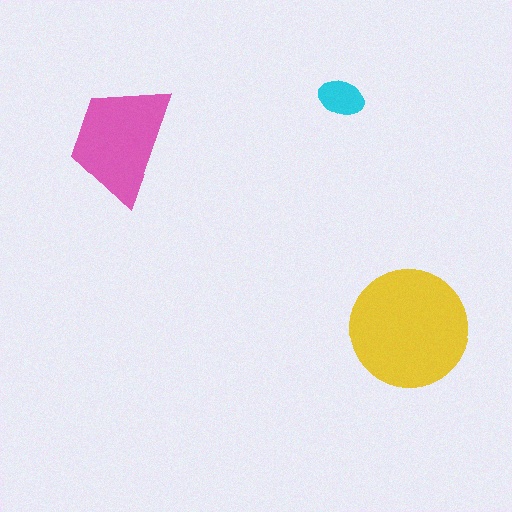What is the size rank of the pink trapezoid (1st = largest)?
2nd.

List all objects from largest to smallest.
The yellow circle, the pink trapezoid, the cyan ellipse.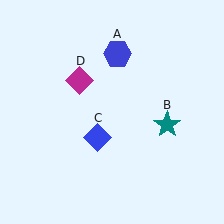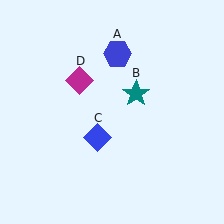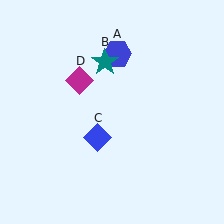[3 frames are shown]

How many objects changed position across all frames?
1 object changed position: teal star (object B).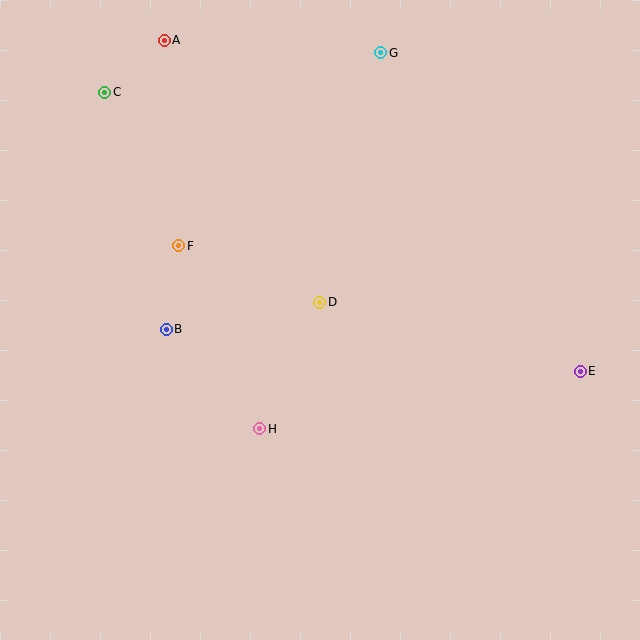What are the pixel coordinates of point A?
Point A is at (164, 40).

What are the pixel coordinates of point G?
Point G is at (381, 53).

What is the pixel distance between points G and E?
The distance between G and E is 376 pixels.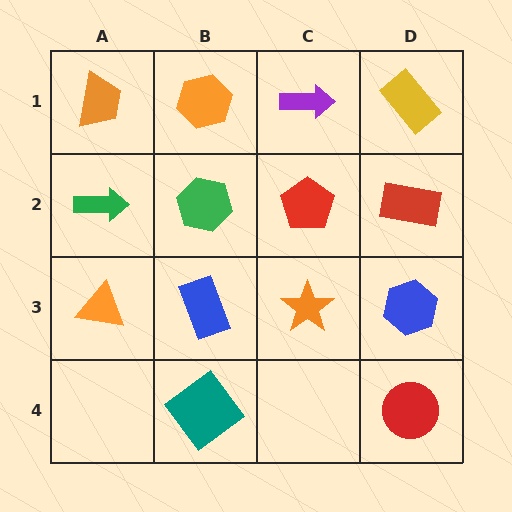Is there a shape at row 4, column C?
No, that cell is empty.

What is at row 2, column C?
A red pentagon.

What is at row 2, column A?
A green arrow.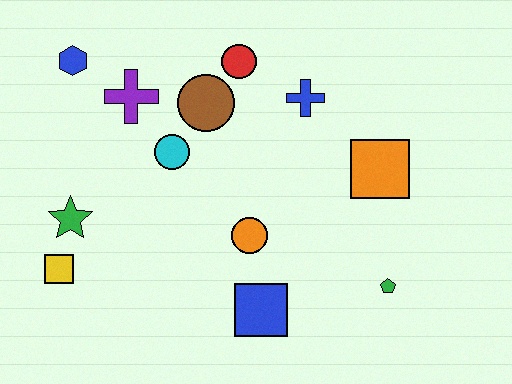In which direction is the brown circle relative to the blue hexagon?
The brown circle is to the right of the blue hexagon.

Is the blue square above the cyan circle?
No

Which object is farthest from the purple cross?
The green pentagon is farthest from the purple cross.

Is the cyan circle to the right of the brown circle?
No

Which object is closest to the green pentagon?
The orange square is closest to the green pentagon.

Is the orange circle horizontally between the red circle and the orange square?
Yes